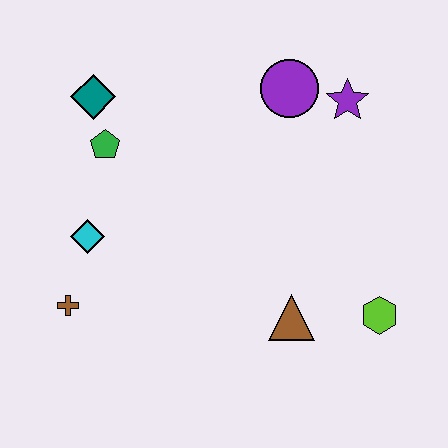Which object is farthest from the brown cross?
The purple star is farthest from the brown cross.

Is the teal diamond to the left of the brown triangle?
Yes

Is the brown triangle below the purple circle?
Yes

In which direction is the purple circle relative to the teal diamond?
The purple circle is to the right of the teal diamond.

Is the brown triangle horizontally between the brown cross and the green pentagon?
No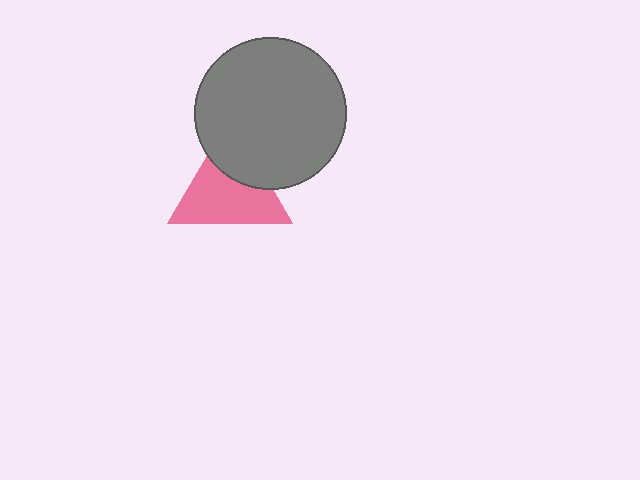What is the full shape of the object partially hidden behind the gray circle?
The partially hidden object is a pink triangle.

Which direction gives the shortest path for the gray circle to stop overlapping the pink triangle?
Moving up gives the shortest separation.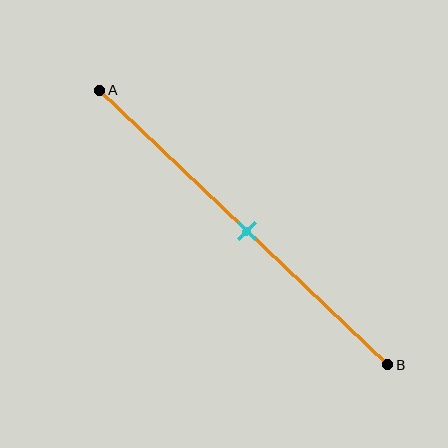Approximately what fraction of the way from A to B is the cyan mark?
The cyan mark is approximately 50% of the way from A to B.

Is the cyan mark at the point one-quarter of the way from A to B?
No, the mark is at about 50% from A, not at the 25% one-quarter point.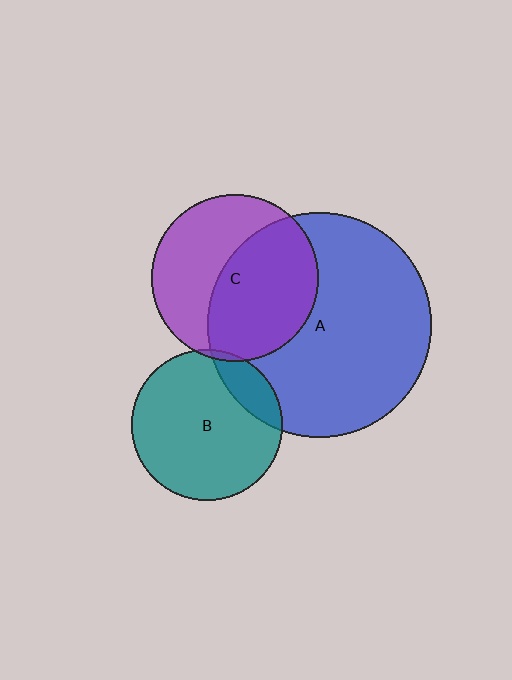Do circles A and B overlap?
Yes.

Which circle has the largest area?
Circle A (blue).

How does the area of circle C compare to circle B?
Approximately 1.2 times.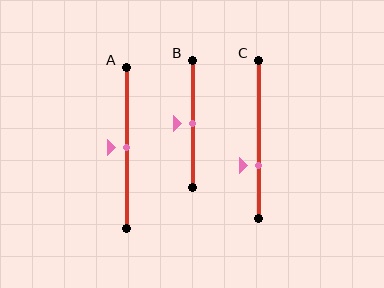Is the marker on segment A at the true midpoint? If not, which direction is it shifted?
Yes, the marker on segment A is at the true midpoint.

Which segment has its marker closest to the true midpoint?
Segment A has its marker closest to the true midpoint.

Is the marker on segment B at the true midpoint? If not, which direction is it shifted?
Yes, the marker on segment B is at the true midpoint.